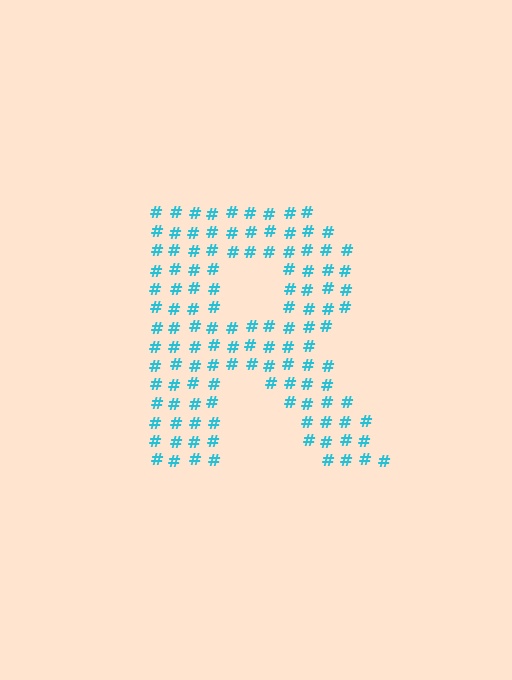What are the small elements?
The small elements are hash symbols.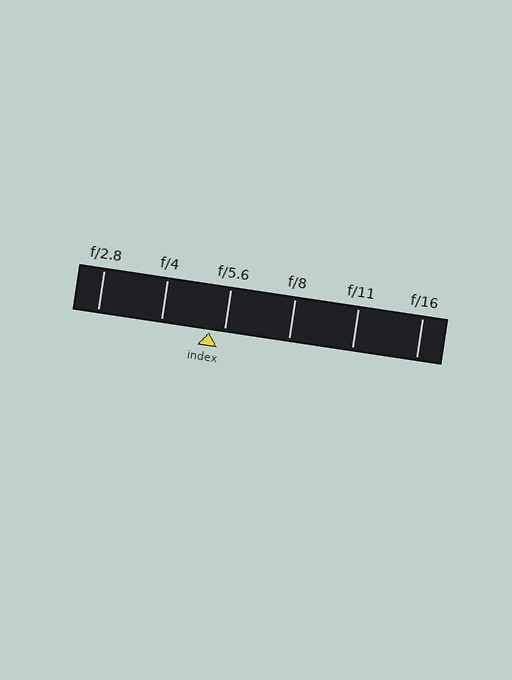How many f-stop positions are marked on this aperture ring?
There are 6 f-stop positions marked.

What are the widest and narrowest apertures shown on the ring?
The widest aperture shown is f/2.8 and the narrowest is f/16.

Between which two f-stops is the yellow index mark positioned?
The index mark is between f/4 and f/5.6.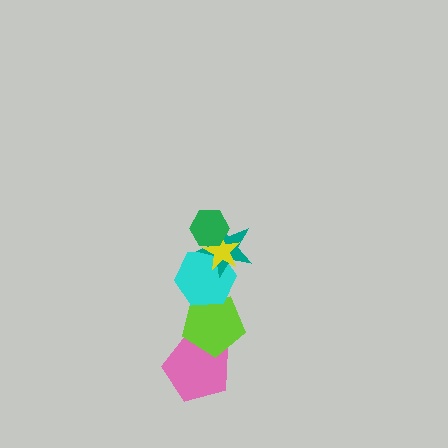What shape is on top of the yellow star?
The green hexagon is on top of the yellow star.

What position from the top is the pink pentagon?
The pink pentagon is 6th from the top.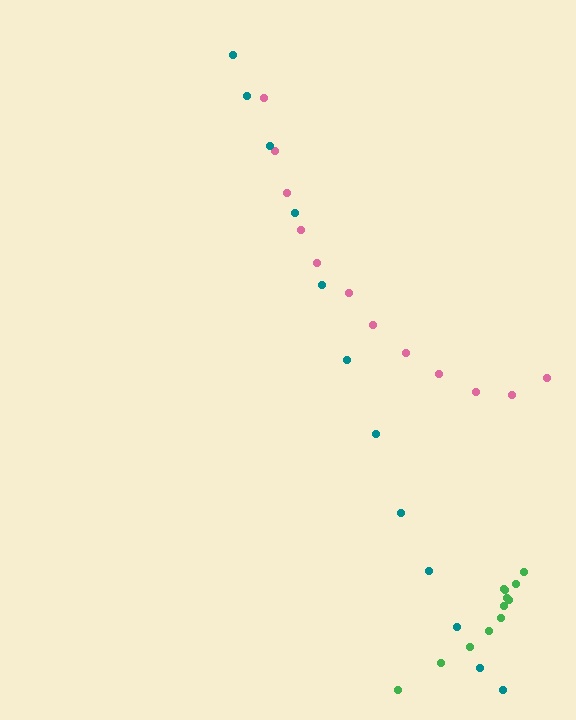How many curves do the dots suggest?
There are 3 distinct paths.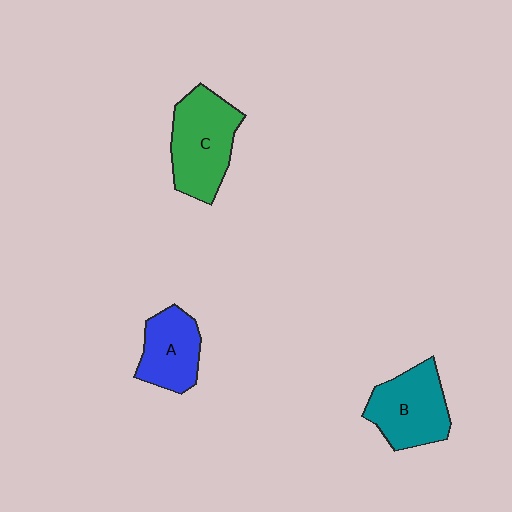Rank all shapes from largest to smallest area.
From largest to smallest: C (green), B (teal), A (blue).